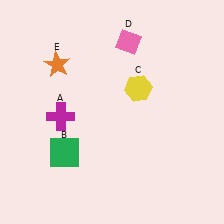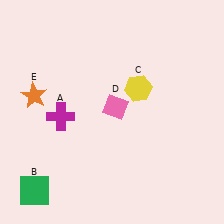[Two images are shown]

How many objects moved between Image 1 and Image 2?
3 objects moved between the two images.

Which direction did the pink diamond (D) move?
The pink diamond (D) moved down.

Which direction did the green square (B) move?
The green square (B) moved down.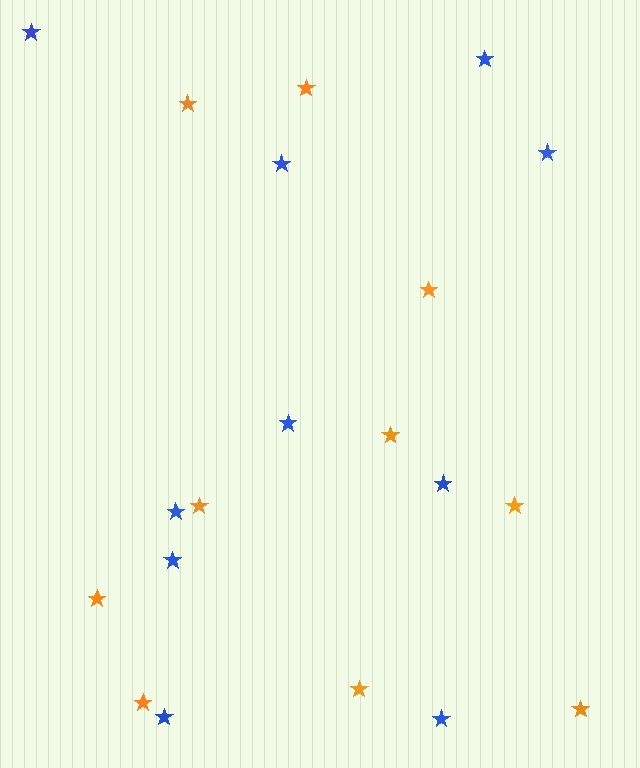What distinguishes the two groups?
There are 2 groups: one group of blue stars (10) and one group of orange stars (10).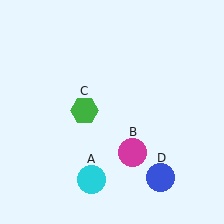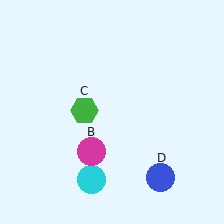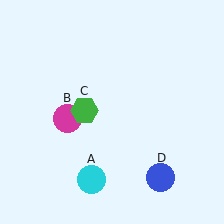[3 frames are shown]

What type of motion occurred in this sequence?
The magenta circle (object B) rotated clockwise around the center of the scene.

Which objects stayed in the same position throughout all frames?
Cyan circle (object A) and green hexagon (object C) and blue circle (object D) remained stationary.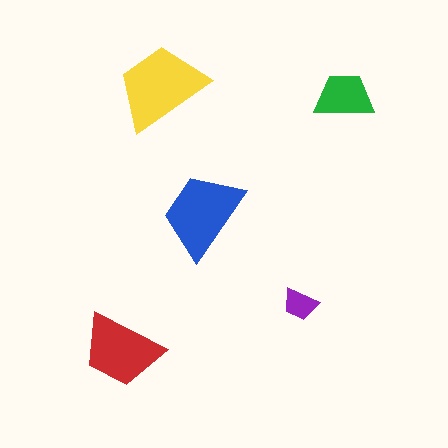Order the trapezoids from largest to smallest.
the yellow one, the blue one, the red one, the green one, the purple one.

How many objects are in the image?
There are 5 objects in the image.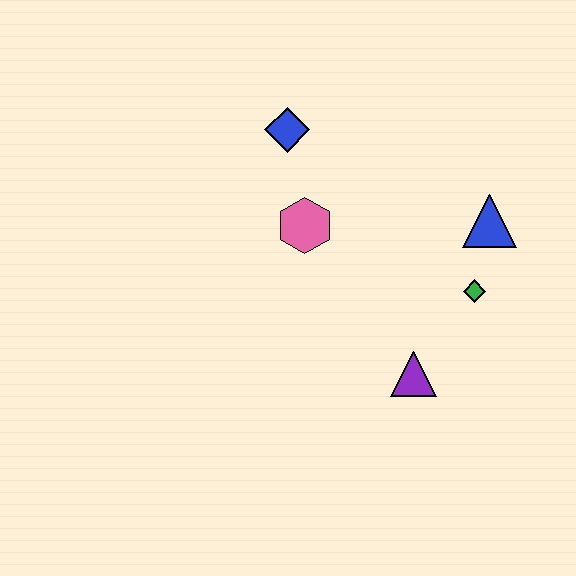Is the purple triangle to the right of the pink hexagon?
Yes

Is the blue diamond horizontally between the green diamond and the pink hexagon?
No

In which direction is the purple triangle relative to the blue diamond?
The purple triangle is below the blue diamond.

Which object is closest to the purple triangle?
The green diamond is closest to the purple triangle.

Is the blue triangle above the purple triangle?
Yes